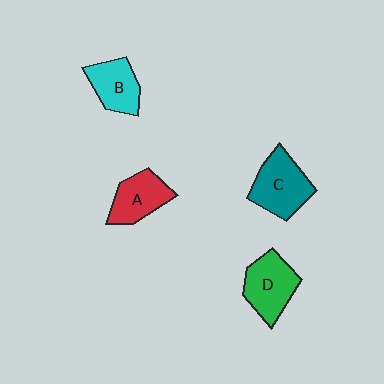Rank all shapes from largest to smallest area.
From largest to smallest: C (teal), D (green), A (red), B (cyan).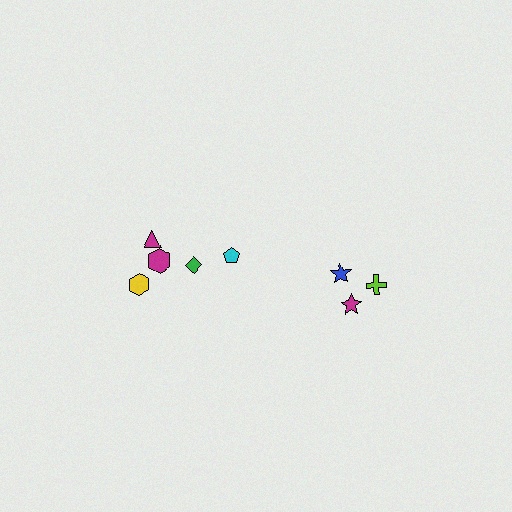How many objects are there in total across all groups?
There are 8 objects.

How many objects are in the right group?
There are 3 objects.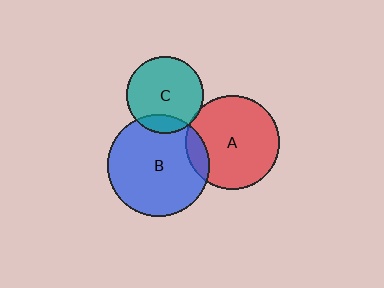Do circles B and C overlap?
Yes.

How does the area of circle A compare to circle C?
Approximately 1.5 times.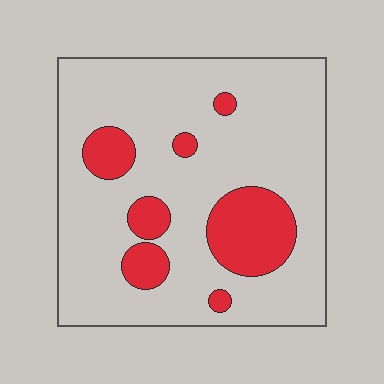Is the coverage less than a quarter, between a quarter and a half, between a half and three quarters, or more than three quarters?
Less than a quarter.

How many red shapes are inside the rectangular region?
7.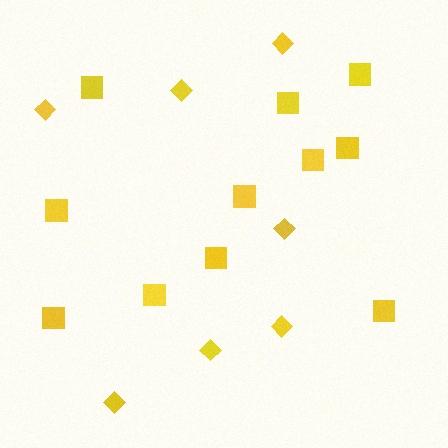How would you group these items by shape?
There are 2 groups: one group of squares (11) and one group of diamonds (7).